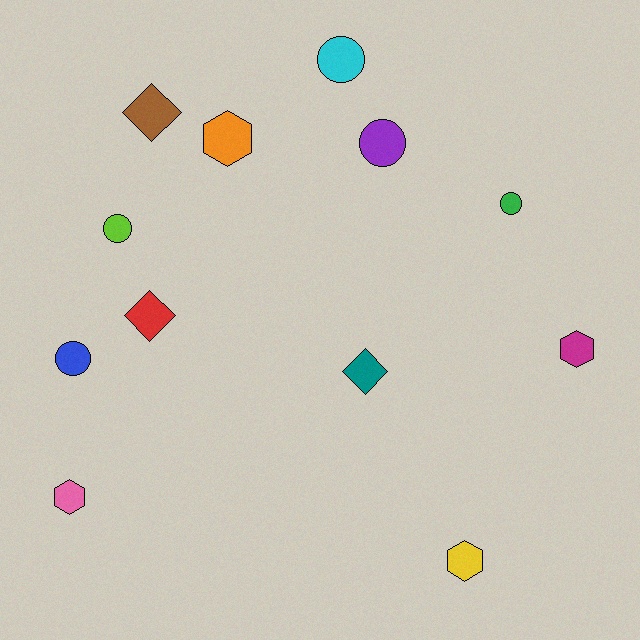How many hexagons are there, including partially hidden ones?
There are 4 hexagons.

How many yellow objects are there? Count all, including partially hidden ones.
There is 1 yellow object.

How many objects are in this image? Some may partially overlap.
There are 12 objects.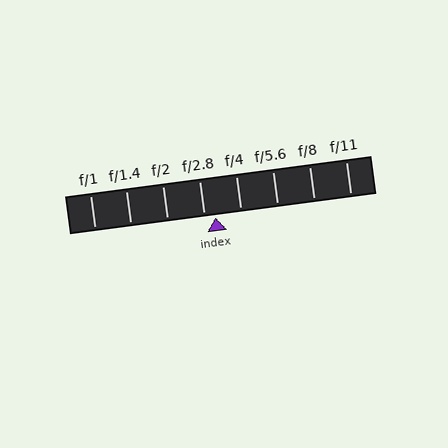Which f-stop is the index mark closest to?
The index mark is closest to f/2.8.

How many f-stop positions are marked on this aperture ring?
There are 8 f-stop positions marked.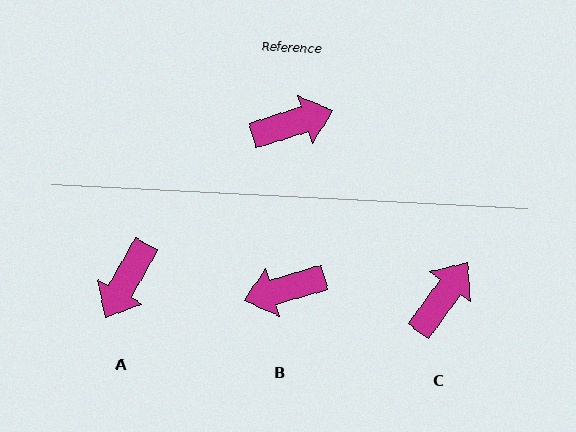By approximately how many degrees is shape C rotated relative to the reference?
Approximately 37 degrees counter-clockwise.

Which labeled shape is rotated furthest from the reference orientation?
B, about 179 degrees away.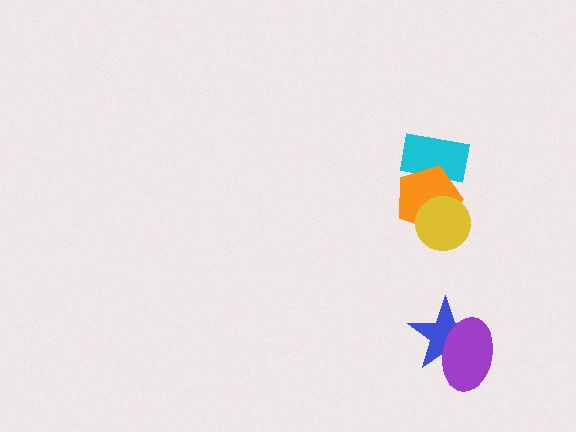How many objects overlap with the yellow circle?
1 object overlaps with the yellow circle.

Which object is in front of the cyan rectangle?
The orange pentagon is in front of the cyan rectangle.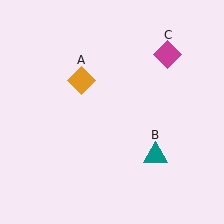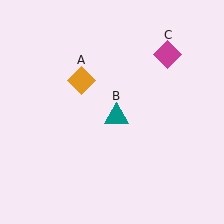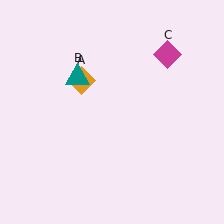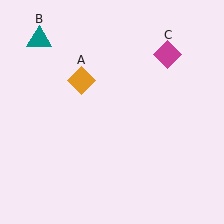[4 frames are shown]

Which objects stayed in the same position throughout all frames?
Orange diamond (object A) and magenta diamond (object C) remained stationary.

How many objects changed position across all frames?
1 object changed position: teal triangle (object B).